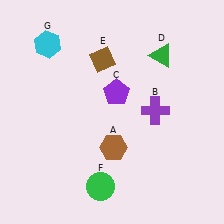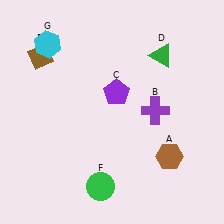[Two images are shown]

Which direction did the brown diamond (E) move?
The brown diamond (E) moved left.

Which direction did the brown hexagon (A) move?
The brown hexagon (A) moved right.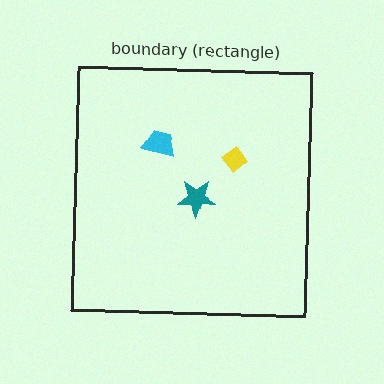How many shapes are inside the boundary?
3 inside, 0 outside.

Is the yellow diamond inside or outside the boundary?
Inside.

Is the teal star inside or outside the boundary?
Inside.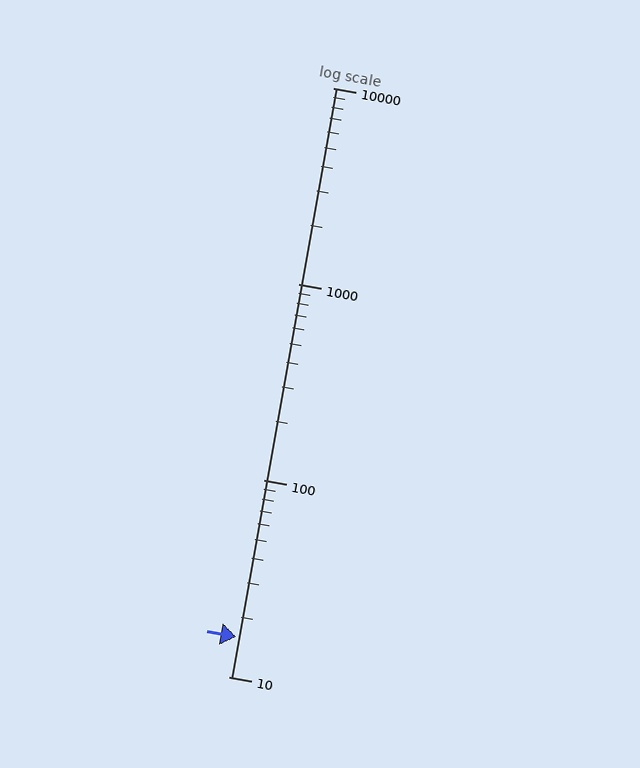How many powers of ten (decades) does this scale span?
The scale spans 3 decades, from 10 to 10000.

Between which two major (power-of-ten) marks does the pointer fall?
The pointer is between 10 and 100.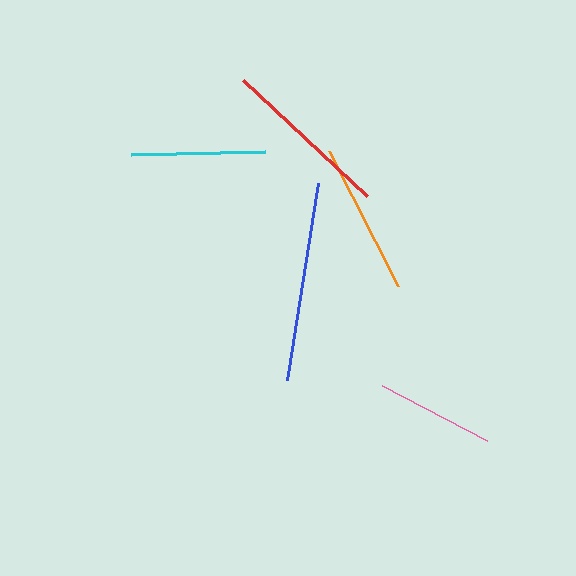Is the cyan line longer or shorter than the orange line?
The orange line is longer than the cyan line.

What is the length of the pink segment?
The pink segment is approximately 119 pixels long.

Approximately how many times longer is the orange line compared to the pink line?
The orange line is approximately 1.3 times the length of the pink line.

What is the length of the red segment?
The red segment is approximately 169 pixels long.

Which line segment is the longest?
The blue line is the longest at approximately 200 pixels.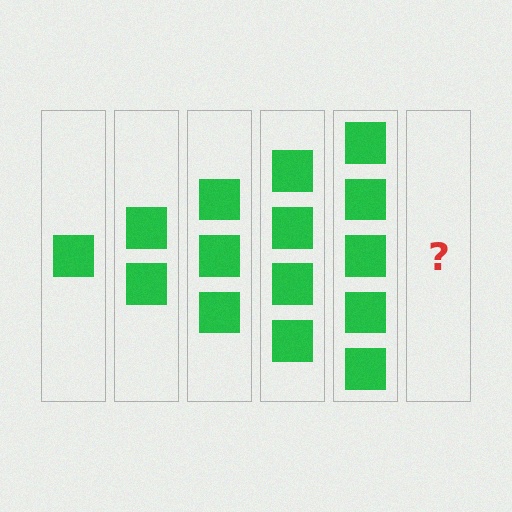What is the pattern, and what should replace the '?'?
The pattern is that each step adds one more square. The '?' should be 6 squares.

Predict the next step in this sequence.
The next step is 6 squares.